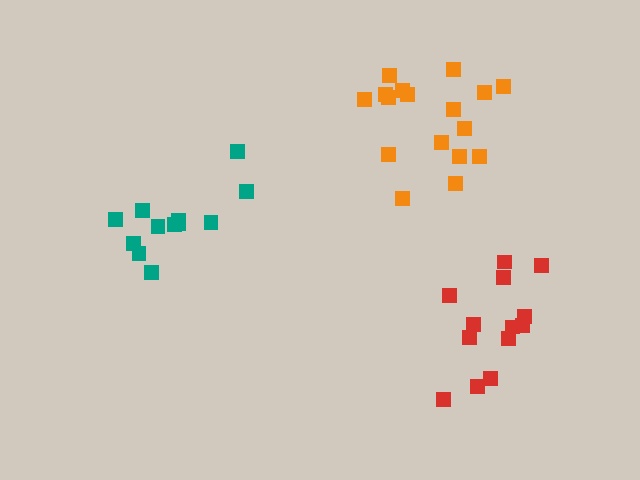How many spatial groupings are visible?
There are 3 spatial groupings.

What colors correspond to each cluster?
The clusters are colored: red, teal, orange.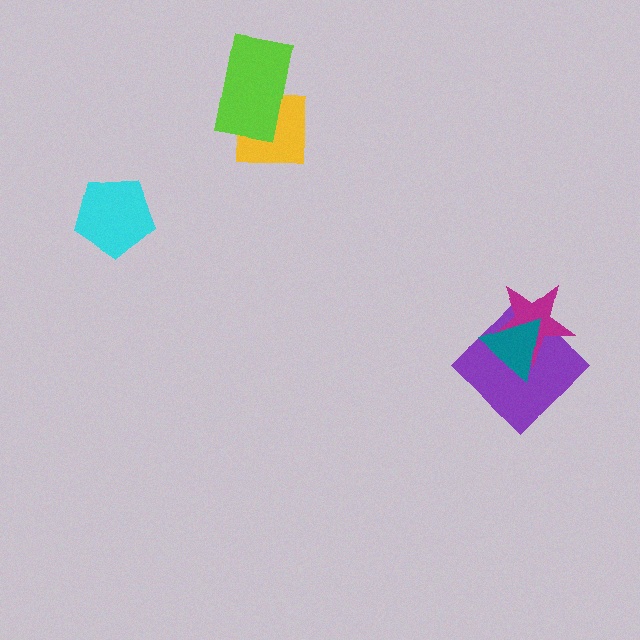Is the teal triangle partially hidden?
No, no other shape covers it.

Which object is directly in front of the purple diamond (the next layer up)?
The magenta star is directly in front of the purple diamond.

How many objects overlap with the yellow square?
1 object overlaps with the yellow square.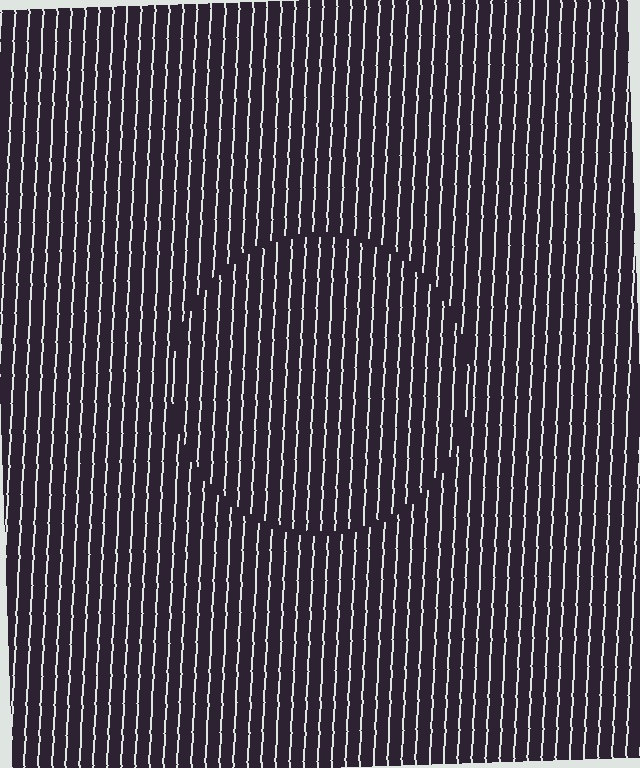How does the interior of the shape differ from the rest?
The interior of the shape contains the same grating, shifted by half a period — the contour is defined by the phase discontinuity where line-ends from the inner and outer gratings abut.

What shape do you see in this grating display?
An illusory circle. The interior of the shape contains the same grating, shifted by half a period — the contour is defined by the phase discontinuity where line-ends from the inner and outer gratings abut.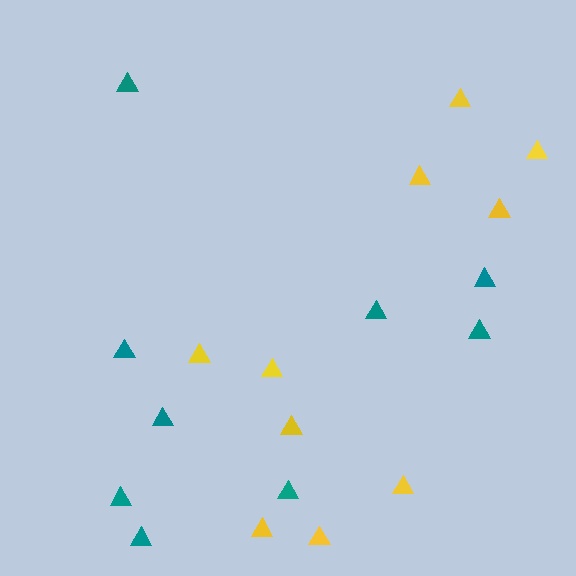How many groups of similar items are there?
There are 2 groups: one group of yellow triangles (10) and one group of teal triangles (9).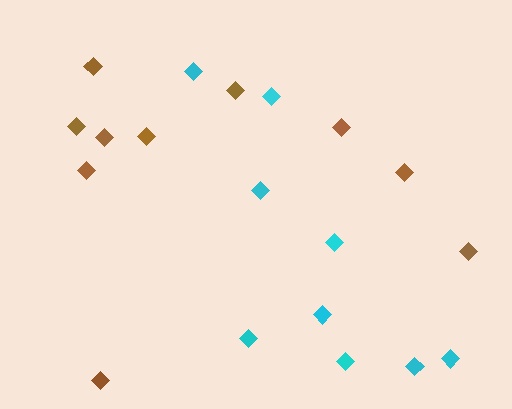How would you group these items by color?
There are 2 groups: one group of cyan diamonds (9) and one group of brown diamonds (10).